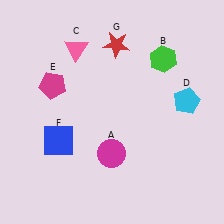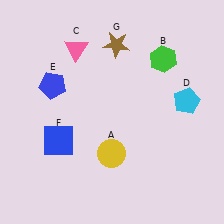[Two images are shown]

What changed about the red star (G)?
In Image 1, G is red. In Image 2, it changed to brown.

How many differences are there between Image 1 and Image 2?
There are 3 differences between the two images.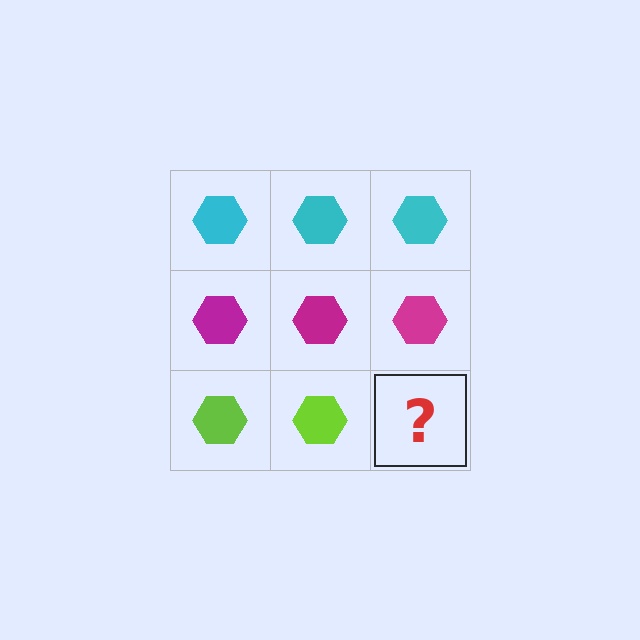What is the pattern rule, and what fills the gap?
The rule is that each row has a consistent color. The gap should be filled with a lime hexagon.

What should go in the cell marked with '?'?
The missing cell should contain a lime hexagon.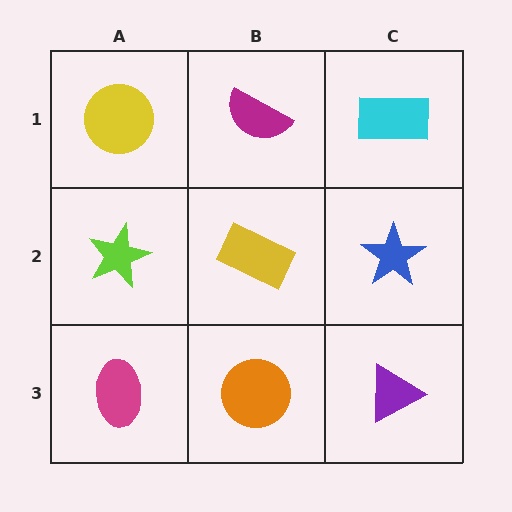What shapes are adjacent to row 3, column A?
A lime star (row 2, column A), an orange circle (row 3, column B).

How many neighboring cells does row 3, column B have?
3.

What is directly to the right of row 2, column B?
A blue star.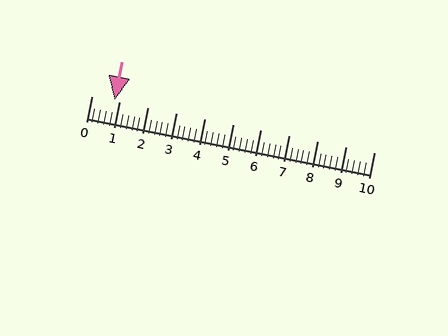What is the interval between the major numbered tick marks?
The major tick marks are spaced 1 units apart.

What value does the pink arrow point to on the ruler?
The pink arrow points to approximately 0.8.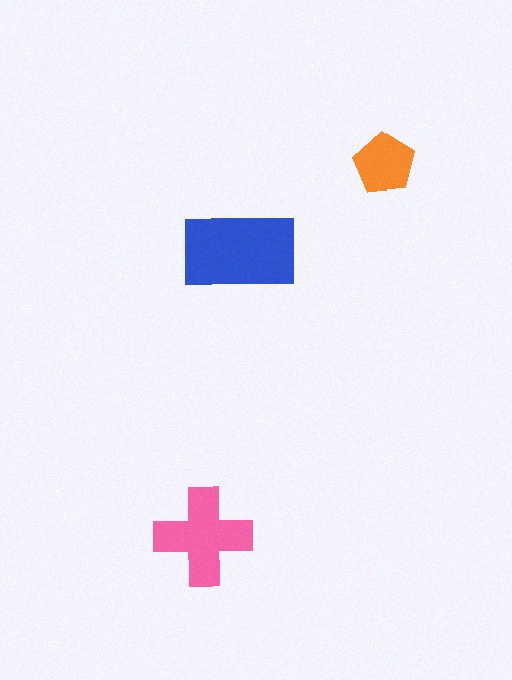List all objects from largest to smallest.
The blue rectangle, the pink cross, the orange pentagon.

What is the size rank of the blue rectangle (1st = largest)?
1st.